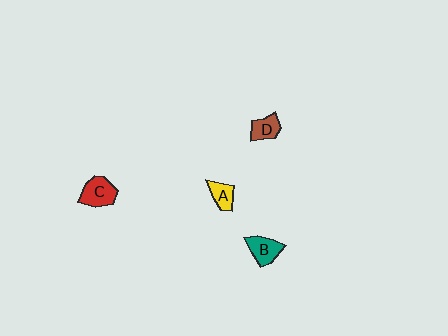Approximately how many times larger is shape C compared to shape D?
Approximately 1.4 times.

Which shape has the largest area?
Shape C (red).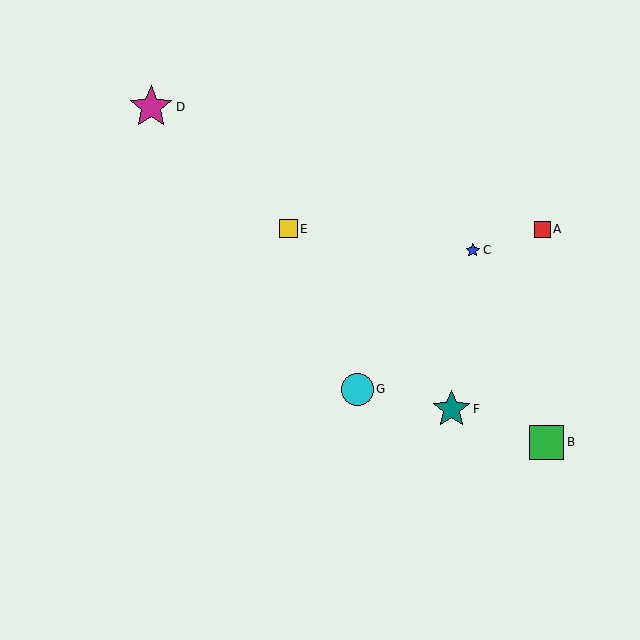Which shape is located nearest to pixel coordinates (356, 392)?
The cyan circle (labeled G) at (357, 389) is nearest to that location.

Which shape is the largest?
The magenta star (labeled D) is the largest.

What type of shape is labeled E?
Shape E is a yellow square.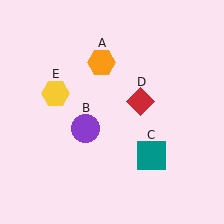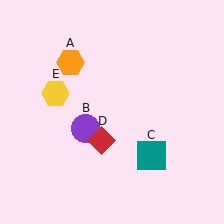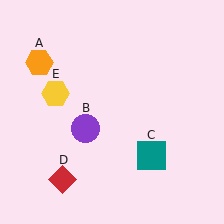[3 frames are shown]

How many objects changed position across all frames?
2 objects changed position: orange hexagon (object A), red diamond (object D).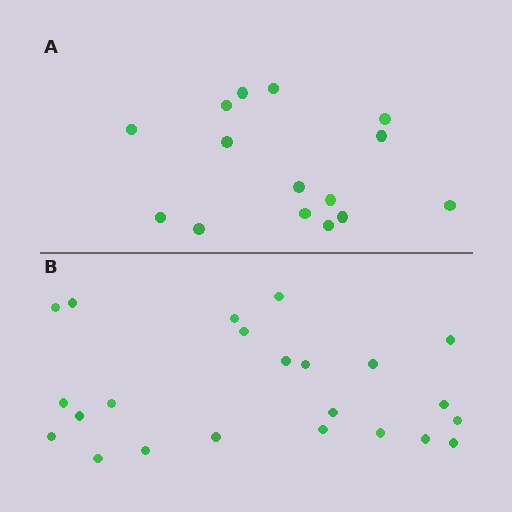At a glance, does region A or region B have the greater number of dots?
Region B (the bottom region) has more dots.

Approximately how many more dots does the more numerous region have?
Region B has roughly 8 or so more dots than region A.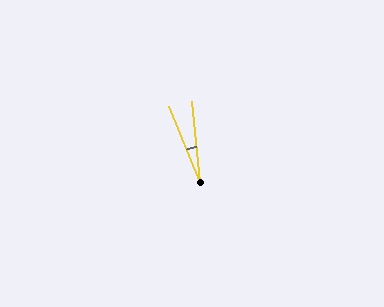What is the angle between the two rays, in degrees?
Approximately 16 degrees.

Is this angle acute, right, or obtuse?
It is acute.